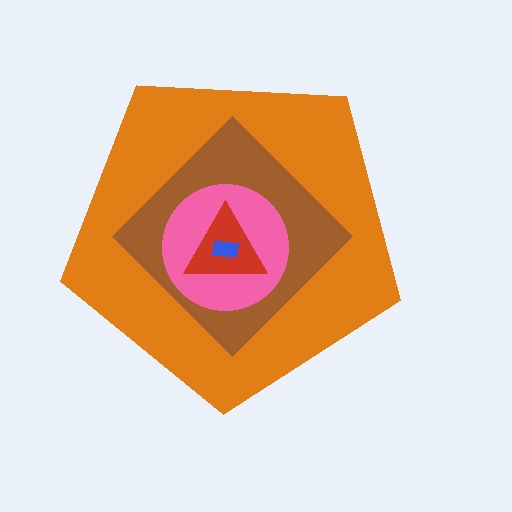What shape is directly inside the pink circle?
The red triangle.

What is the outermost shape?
The orange pentagon.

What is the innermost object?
The blue rectangle.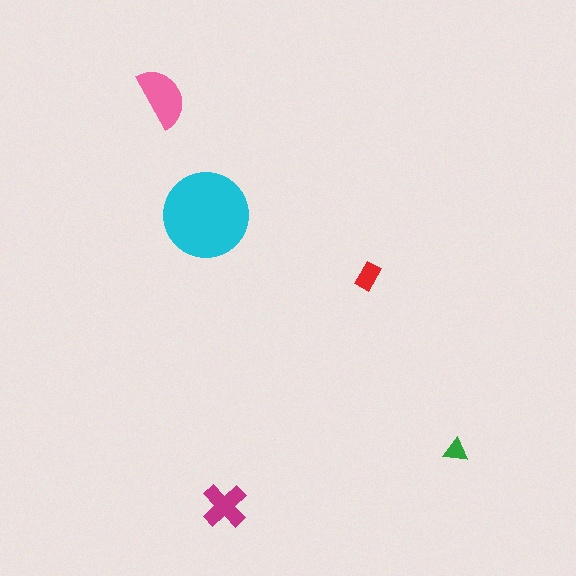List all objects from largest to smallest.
The cyan circle, the pink semicircle, the magenta cross, the red rectangle, the green triangle.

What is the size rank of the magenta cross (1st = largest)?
3rd.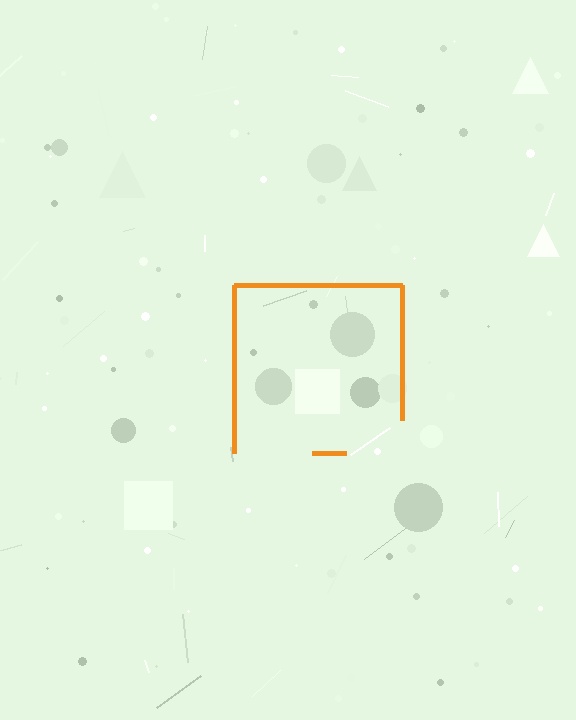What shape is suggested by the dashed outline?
The dashed outline suggests a square.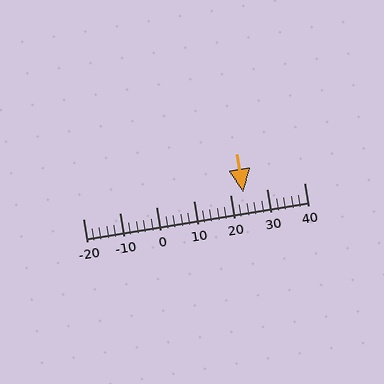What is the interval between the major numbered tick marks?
The major tick marks are spaced 10 units apart.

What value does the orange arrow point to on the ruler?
The orange arrow points to approximately 23.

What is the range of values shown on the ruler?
The ruler shows values from -20 to 40.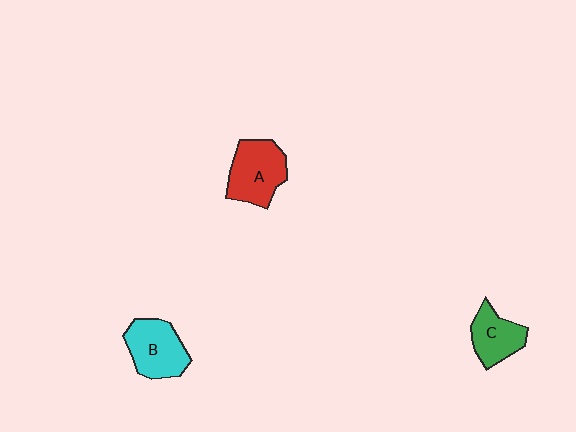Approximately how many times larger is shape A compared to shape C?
Approximately 1.4 times.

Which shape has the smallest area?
Shape C (green).